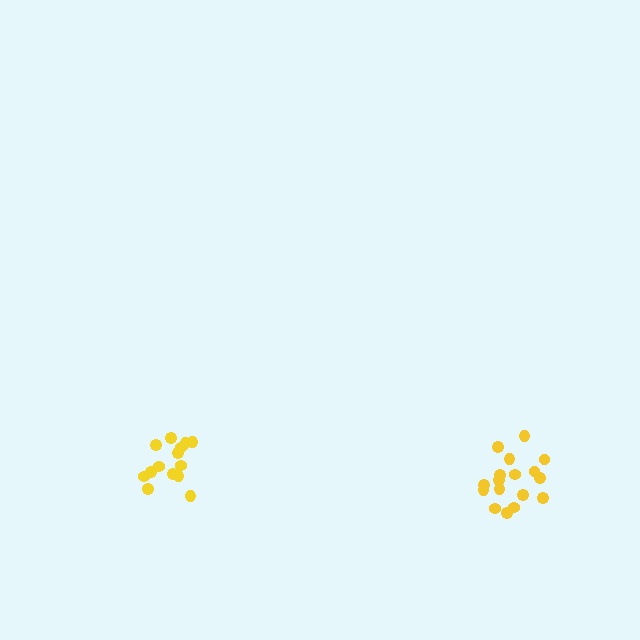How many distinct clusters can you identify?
There are 2 distinct clusters.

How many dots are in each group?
Group 1: 17 dots, Group 2: 14 dots (31 total).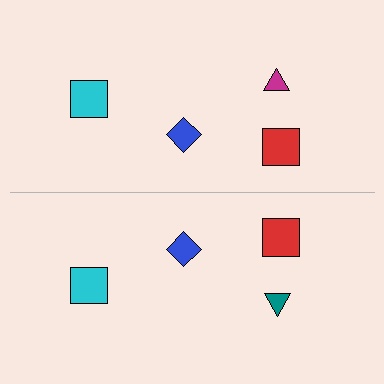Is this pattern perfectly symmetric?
No, the pattern is not perfectly symmetric. The teal triangle on the bottom side breaks the symmetry — its mirror counterpart is magenta.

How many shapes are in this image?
There are 8 shapes in this image.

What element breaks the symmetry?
The teal triangle on the bottom side breaks the symmetry — its mirror counterpart is magenta.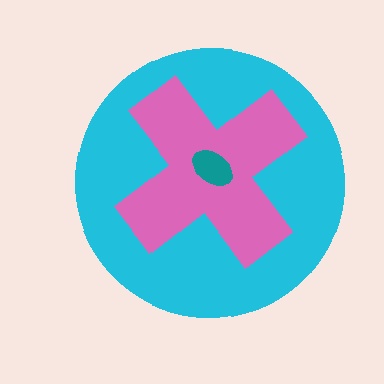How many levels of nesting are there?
3.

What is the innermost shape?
The teal ellipse.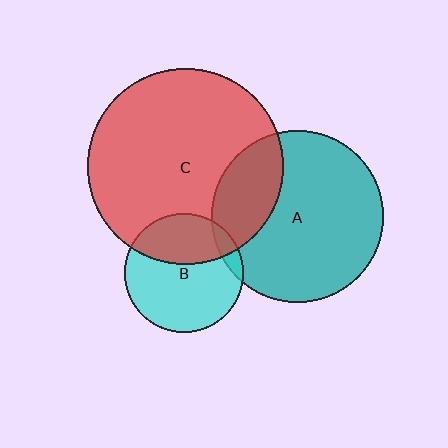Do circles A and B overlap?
Yes.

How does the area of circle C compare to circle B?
Approximately 2.7 times.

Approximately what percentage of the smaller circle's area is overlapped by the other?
Approximately 10%.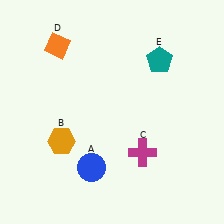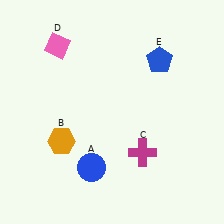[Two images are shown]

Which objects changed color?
D changed from orange to pink. E changed from teal to blue.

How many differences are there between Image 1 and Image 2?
There are 2 differences between the two images.